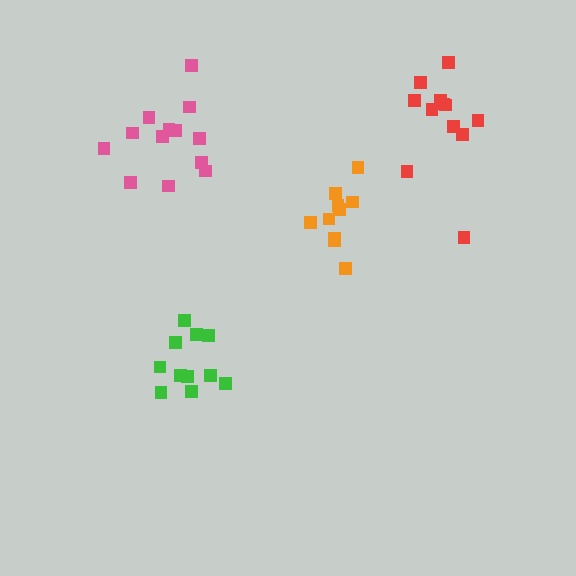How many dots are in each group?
Group 1: 11 dots, Group 2: 10 dots, Group 3: 13 dots, Group 4: 12 dots (46 total).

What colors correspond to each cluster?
The clusters are colored: green, orange, pink, red.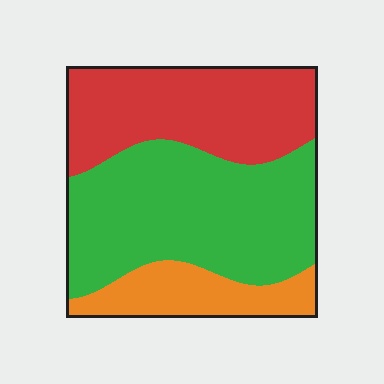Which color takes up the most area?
Green, at roughly 50%.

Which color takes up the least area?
Orange, at roughly 15%.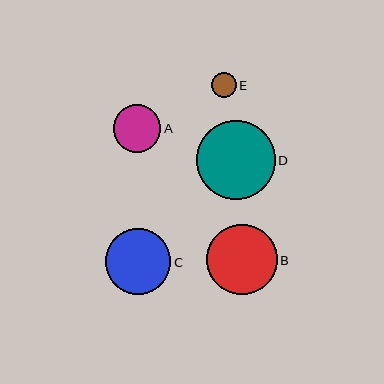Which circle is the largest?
Circle D is the largest with a size of approximately 79 pixels.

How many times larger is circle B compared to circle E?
Circle B is approximately 2.8 times the size of circle E.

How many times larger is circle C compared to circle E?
Circle C is approximately 2.6 times the size of circle E.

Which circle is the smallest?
Circle E is the smallest with a size of approximately 25 pixels.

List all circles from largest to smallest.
From largest to smallest: D, B, C, A, E.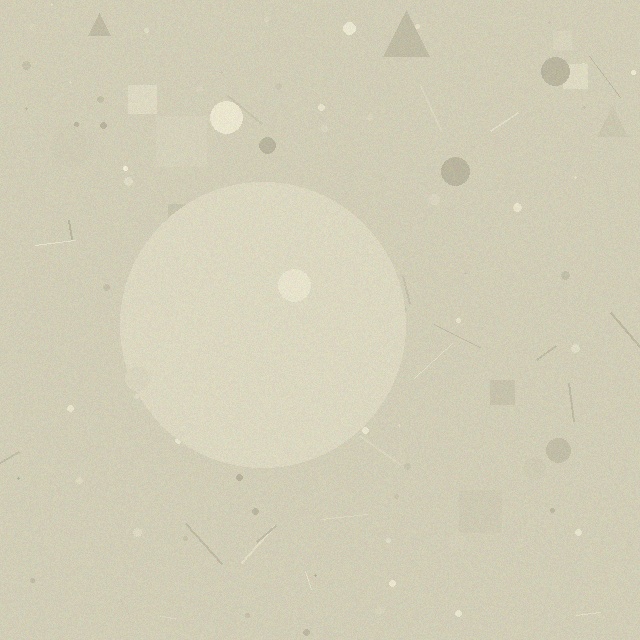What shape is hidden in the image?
A circle is hidden in the image.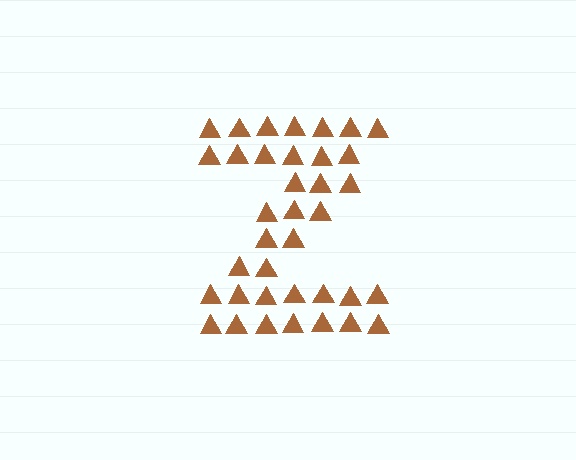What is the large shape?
The large shape is the letter Z.